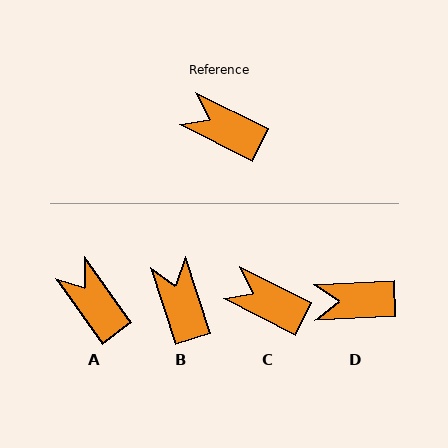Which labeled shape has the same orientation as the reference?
C.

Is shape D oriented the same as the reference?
No, it is off by about 30 degrees.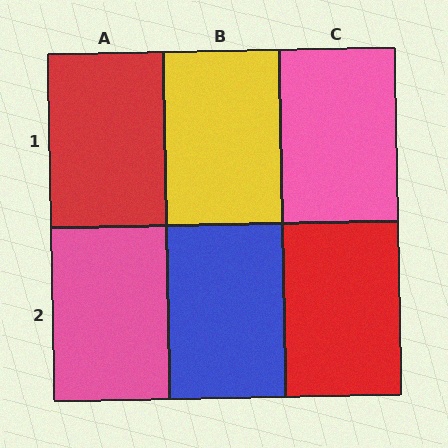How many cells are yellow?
1 cell is yellow.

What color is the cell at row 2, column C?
Red.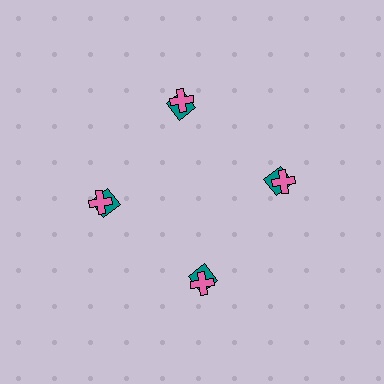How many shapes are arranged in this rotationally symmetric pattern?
There are 8 shapes, arranged in 4 groups of 2.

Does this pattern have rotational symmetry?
Yes, this pattern has 4-fold rotational symmetry. It looks the same after rotating 90 degrees around the center.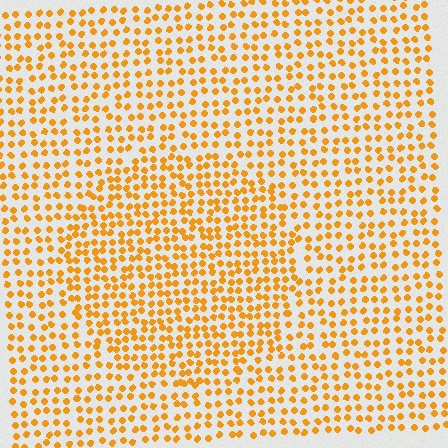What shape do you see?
I see a circle.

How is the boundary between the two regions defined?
The boundary is defined by a change in element density (approximately 1.4x ratio). All elements are the same color, size, and shape.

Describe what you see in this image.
The image contains small orange elements arranged at two different densities. A circle-shaped region is visible where the elements are more densely packed than the surrounding area.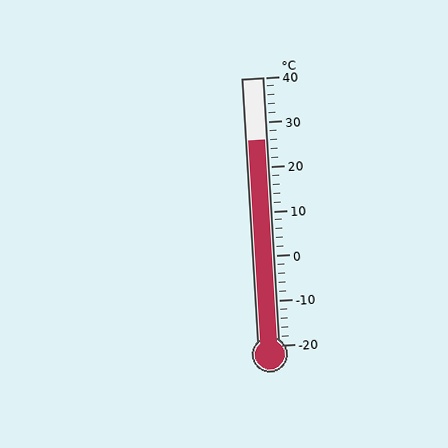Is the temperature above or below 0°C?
The temperature is above 0°C.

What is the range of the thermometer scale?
The thermometer scale ranges from -20°C to 40°C.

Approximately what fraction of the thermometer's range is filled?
The thermometer is filled to approximately 75% of its range.